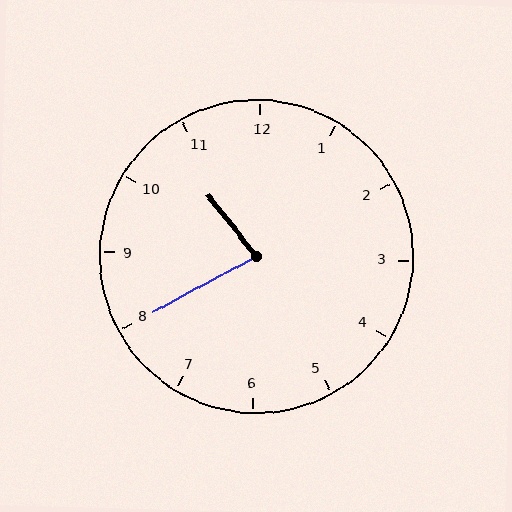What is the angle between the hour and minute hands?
Approximately 80 degrees.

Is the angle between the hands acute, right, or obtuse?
It is acute.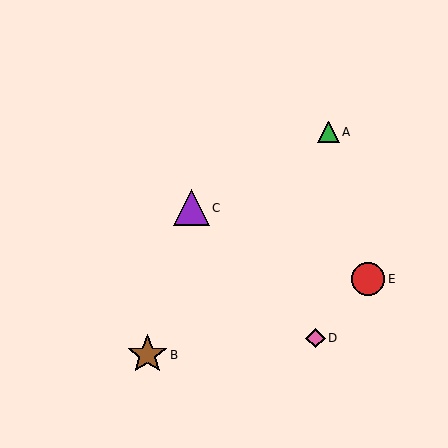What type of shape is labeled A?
Shape A is a green triangle.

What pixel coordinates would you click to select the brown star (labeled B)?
Click at (147, 355) to select the brown star B.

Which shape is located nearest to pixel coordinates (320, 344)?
The pink diamond (labeled D) at (315, 338) is nearest to that location.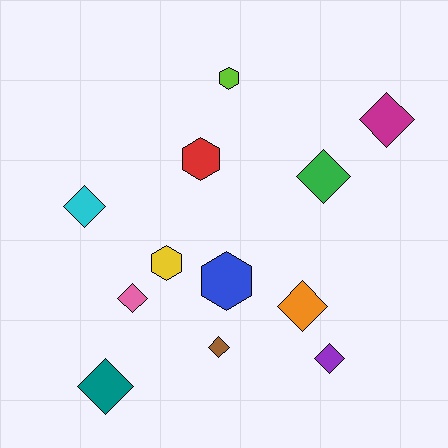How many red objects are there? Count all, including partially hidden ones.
There is 1 red object.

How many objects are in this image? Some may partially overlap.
There are 12 objects.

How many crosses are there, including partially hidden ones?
There are no crosses.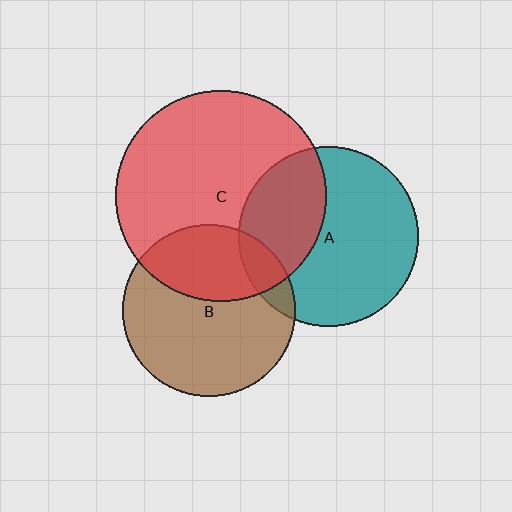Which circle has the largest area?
Circle C (red).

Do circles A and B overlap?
Yes.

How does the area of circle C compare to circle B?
Approximately 1.5 times.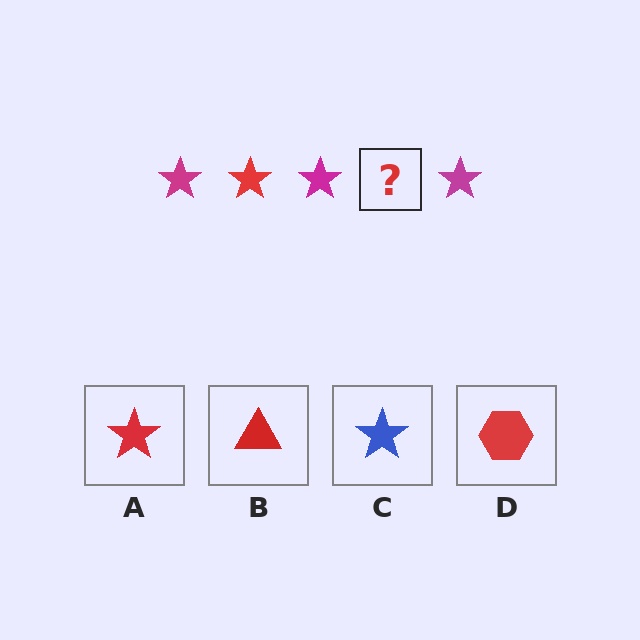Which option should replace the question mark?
Option A.